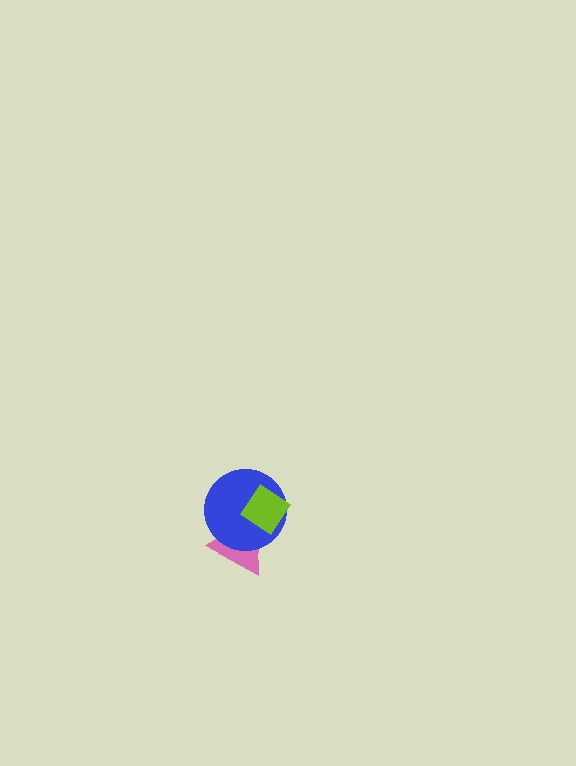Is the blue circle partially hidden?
Yes, it is partially covered by another shape.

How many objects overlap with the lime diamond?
2 objects overlap with the lime diamond.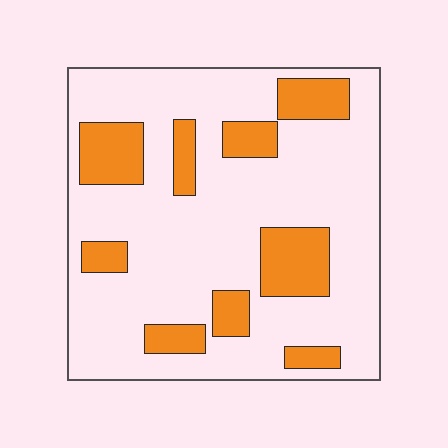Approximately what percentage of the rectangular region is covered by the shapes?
Approximately 25%.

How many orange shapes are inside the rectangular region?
9.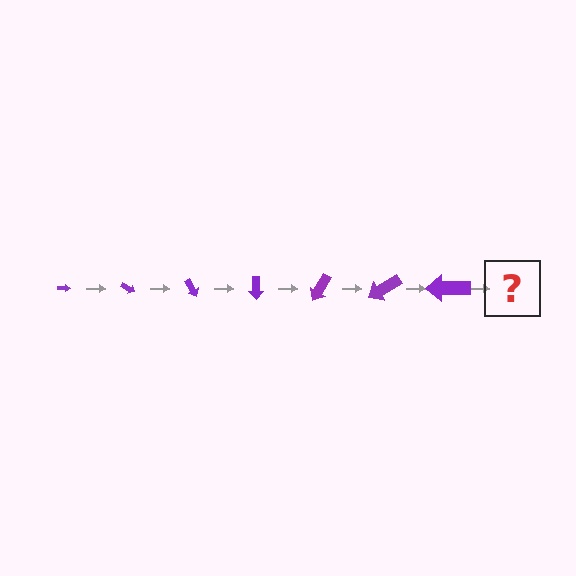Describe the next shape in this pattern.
It should be an arrow, larger than the previous one and rotated 210 degrees from the start.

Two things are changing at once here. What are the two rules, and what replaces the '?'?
The two rules are that the arrow grows larger each step and it rotates 30 degrees each step. The '?' should be an arrow, larger than the previous one and rotated 210 degrees from the start.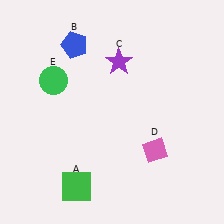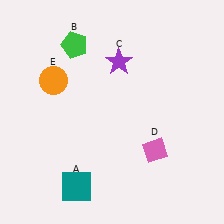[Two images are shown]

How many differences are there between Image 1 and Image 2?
There are 3 differences between the two images.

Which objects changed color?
A changed from green to teal. B changed from blue to green. E changed from green to orange.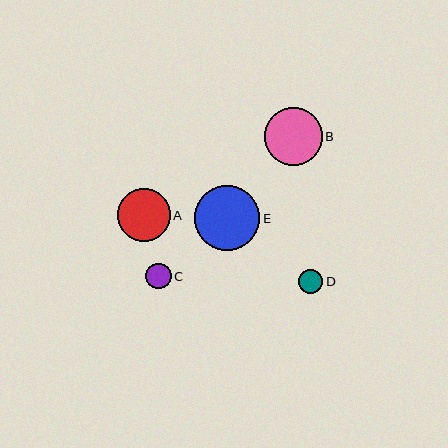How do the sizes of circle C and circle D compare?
Circle C and circle D are approximately the same size.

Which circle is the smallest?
Circle D is the smallest with a size of approximately 25 pixels.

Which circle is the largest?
Circle E is the largest with a size of approximately 65 pixels.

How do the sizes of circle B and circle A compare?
Circle B and circle A are approximately the same size.